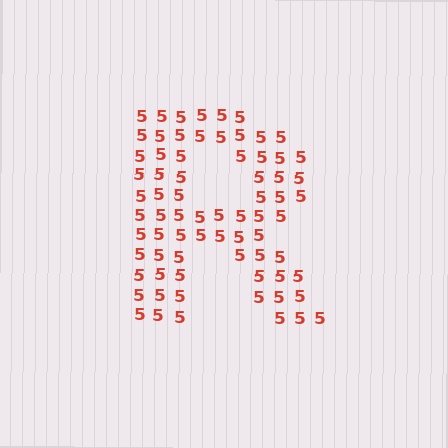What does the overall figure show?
The overall figure shows the letter R.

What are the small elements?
The small elements are digit 5's.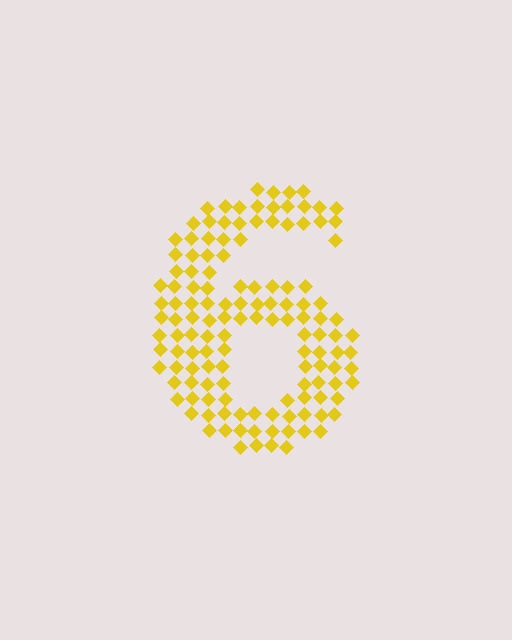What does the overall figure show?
The overall figure shows the digit 6.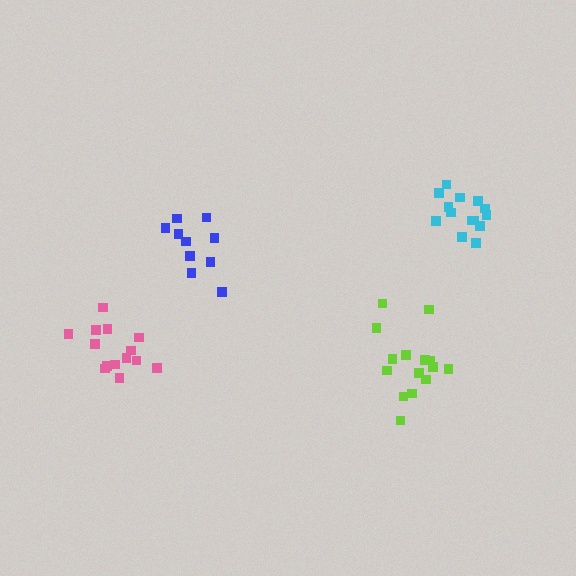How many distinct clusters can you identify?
There are 4 distinct clusters.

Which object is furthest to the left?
The pink cluster is leftmost.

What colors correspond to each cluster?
The clusters are colored: blue, cyan, lime, pink.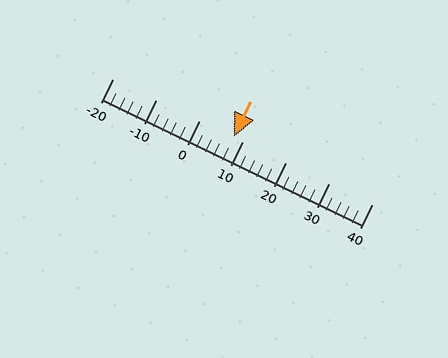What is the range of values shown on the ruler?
The ruler shows values from -20 to 40.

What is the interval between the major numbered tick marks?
The major tick marks are spaced 10 units apart.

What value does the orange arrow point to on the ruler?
The orange arrow points to approximately 8.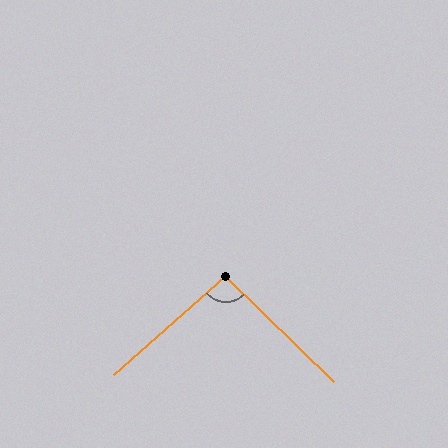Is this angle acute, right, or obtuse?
It is approximately a right angle.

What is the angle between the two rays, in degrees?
Approximately 94 degrees.